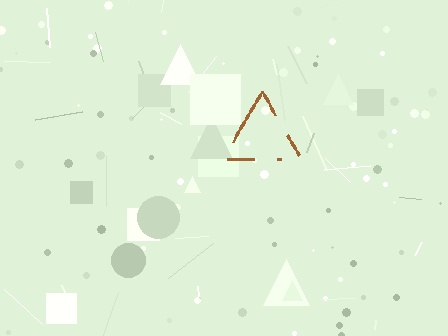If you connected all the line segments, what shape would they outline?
They would outline a triangle.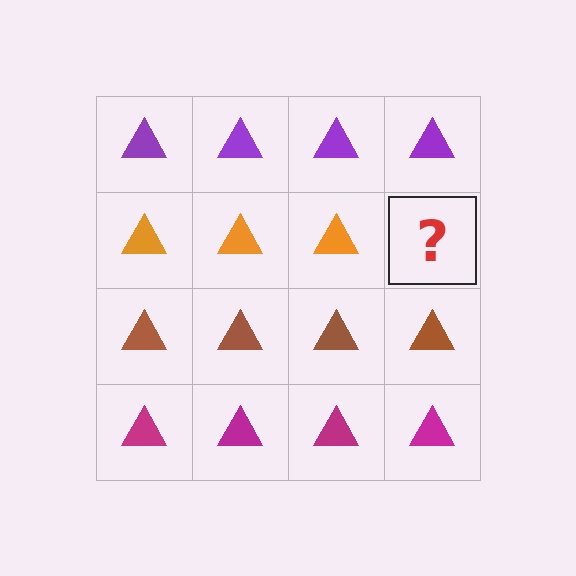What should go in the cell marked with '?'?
The missing cell should contain an orange triangle.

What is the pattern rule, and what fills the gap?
The rule is that each row has a consistent color. The gap should be filled with an orange triangle.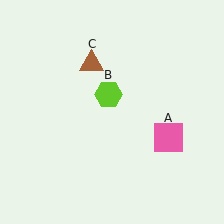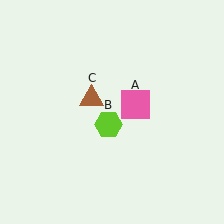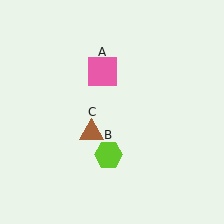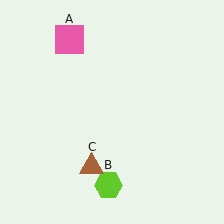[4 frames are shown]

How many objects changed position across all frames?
3 objects changed position: pink square (object A), lime hexagon (object B), brown triangle (object C).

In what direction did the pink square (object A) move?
The pink square (object A) moved up and to the left.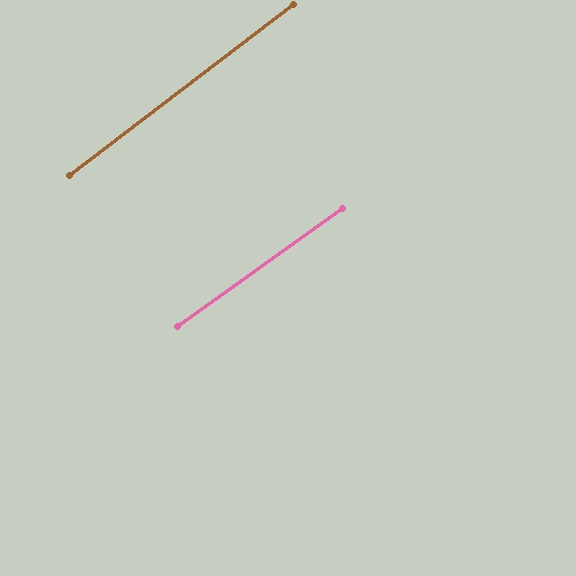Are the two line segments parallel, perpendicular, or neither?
Parallel — their directions differ by only 1.6°.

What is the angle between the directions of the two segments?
Approximately 2 degrees.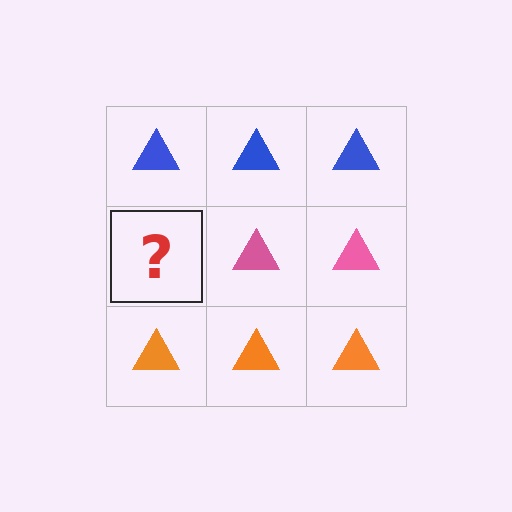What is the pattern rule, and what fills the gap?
The rule is that each row has a consistent color. The gap should be filled with a pink triangle.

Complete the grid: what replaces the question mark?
The question mark should be replaced with a pink triangle.